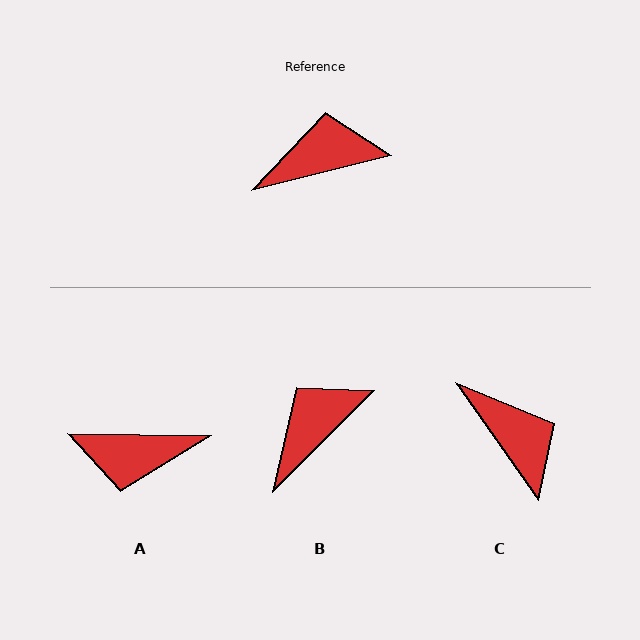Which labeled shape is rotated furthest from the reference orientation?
A, about 165 degrees away.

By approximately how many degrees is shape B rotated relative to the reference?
Approximately 31 degrees counter-clockwise.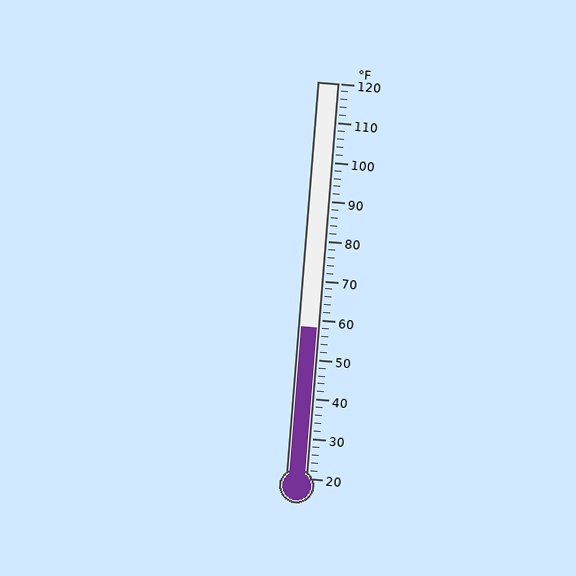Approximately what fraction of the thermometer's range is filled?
The thermometer is filled to approximately 40% of its range.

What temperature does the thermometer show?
The thermometer shows approximately 58°F.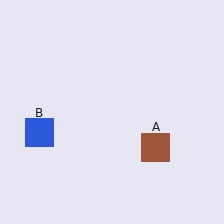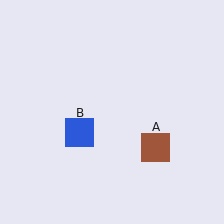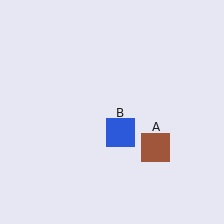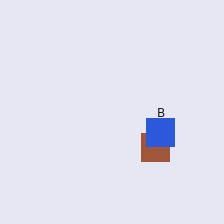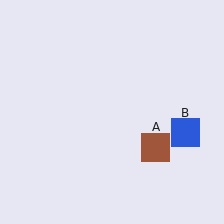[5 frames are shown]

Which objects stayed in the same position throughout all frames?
Brown square (object A) remained stationary.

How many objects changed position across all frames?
1 object changed position: blue square (object B).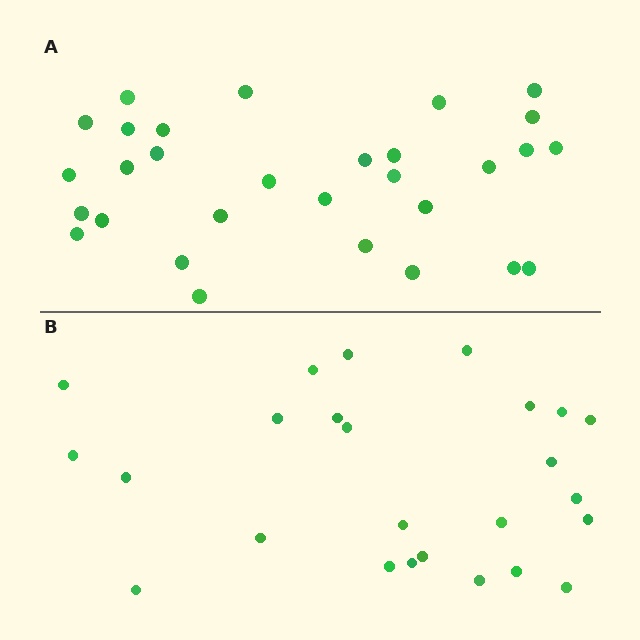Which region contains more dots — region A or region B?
Region A (the top region) has more dots.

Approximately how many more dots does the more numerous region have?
Region A has about 5 more dots than region B.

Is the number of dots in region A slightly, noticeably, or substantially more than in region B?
Region A has only slightly more — the two regions are fairly close. The ratio is roughly 1.2 to 1.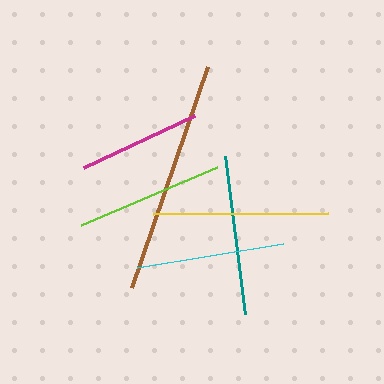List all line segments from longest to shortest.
From longest to shortest: brown, yellow, teal, lime, cyan, magenta.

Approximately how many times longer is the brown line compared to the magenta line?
The brown line is approximately 1.9 times the length of the magenta line.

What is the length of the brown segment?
The brown segment is approximately 234 pixels long.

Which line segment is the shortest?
The magenta line is the shortest at approximately 123 pixels.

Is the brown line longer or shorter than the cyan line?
The brown line is longer than the cyan line.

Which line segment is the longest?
The brown line is the longest at approximately 234 pixels.